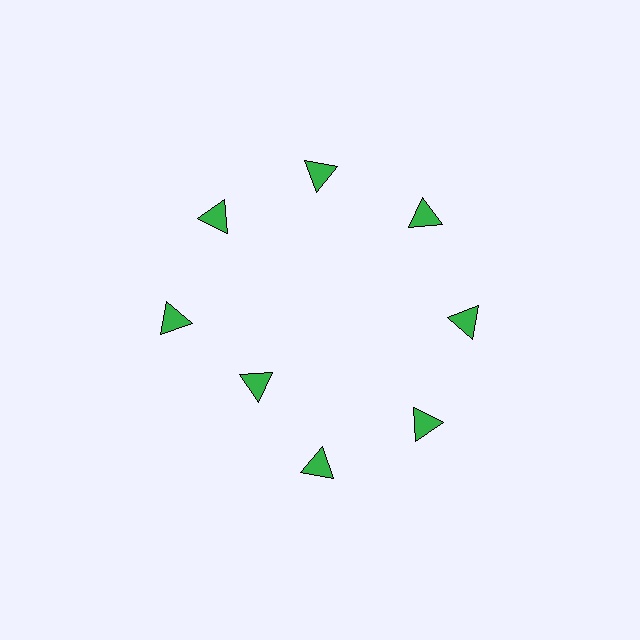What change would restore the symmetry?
The symmetry would be restored by moving it outward, back onto the ring so that all 8 triangles sit at equal angles and equal distance from the center.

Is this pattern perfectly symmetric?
No. The 8 green triangles are arranged in a ring, but one element near the 8 o'clock position is pulled inward toward the center, breaking the 8-fold rotational symmetry.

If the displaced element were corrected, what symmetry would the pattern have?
It would have 8-fold rotational symmetry — the pattern would map onto itself every 45 degrees.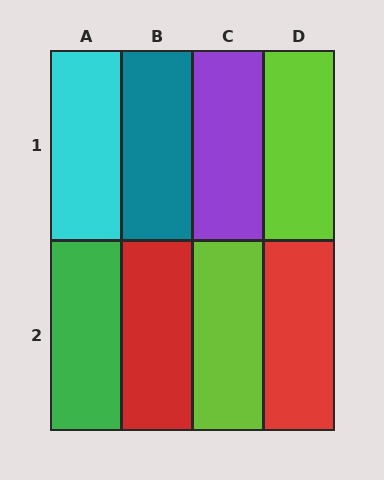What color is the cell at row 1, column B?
Teal.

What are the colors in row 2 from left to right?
Green, red, lime, red.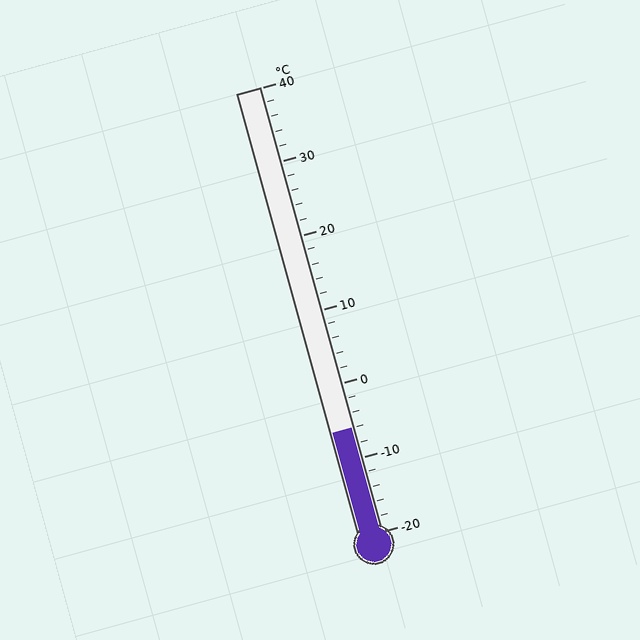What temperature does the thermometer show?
The thermometer shows approximately -6°C.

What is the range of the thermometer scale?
The thermometer scale ranges from -20°C to 40°C.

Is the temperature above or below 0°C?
The temperature is below 0°C.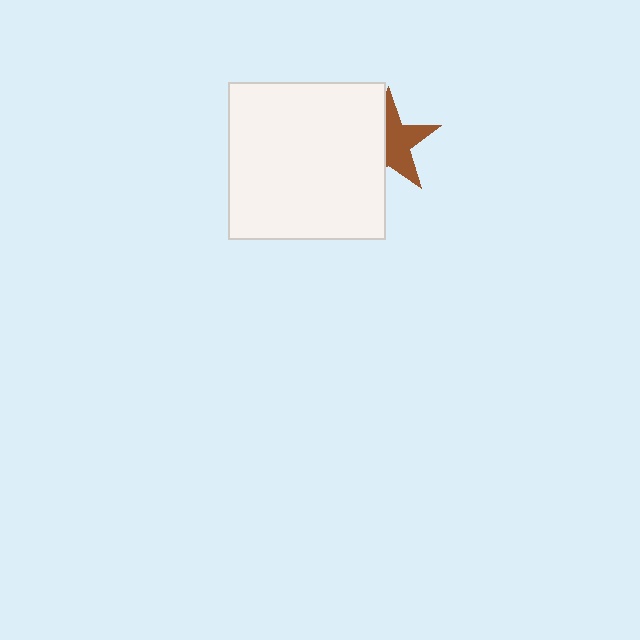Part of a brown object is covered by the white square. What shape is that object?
It is a star.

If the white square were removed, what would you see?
You would see the complete brown star.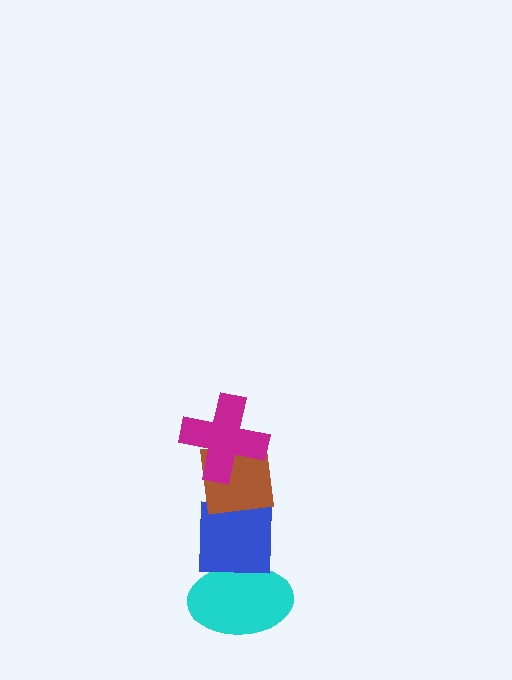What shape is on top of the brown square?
The magenta cross is on top of the brown square.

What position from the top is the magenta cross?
The magenta cross is 1st from the top.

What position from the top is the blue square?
The blue square is 3rd from the top.